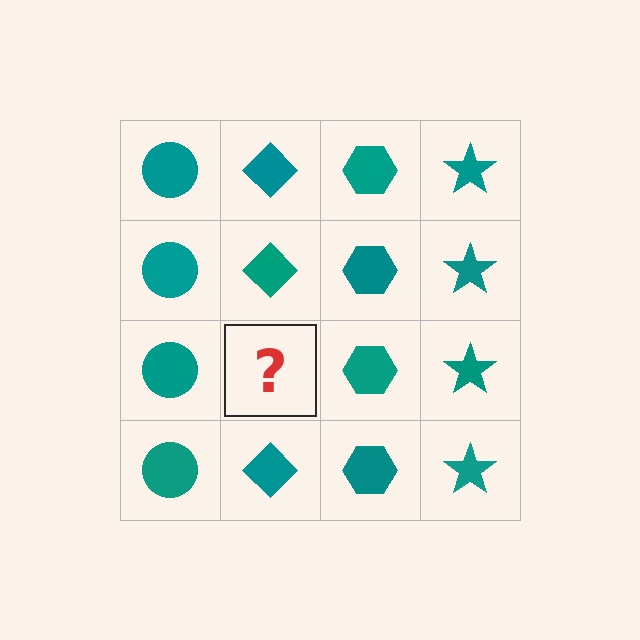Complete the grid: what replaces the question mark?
The question mark should be replaced with a teal diamond.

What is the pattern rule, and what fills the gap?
The rule is that each column has a consistent shape. The gap should be filled with a teal diamond.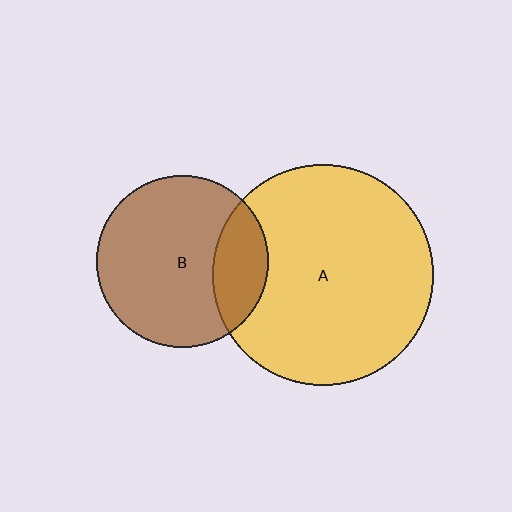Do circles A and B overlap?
Yes.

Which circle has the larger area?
Circle A (yellow).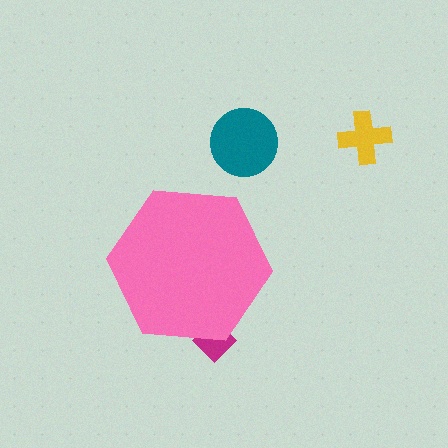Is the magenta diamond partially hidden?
Yes, the magenta diamond is partially hidden behind the pink hexagon.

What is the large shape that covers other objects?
A pink hexagon.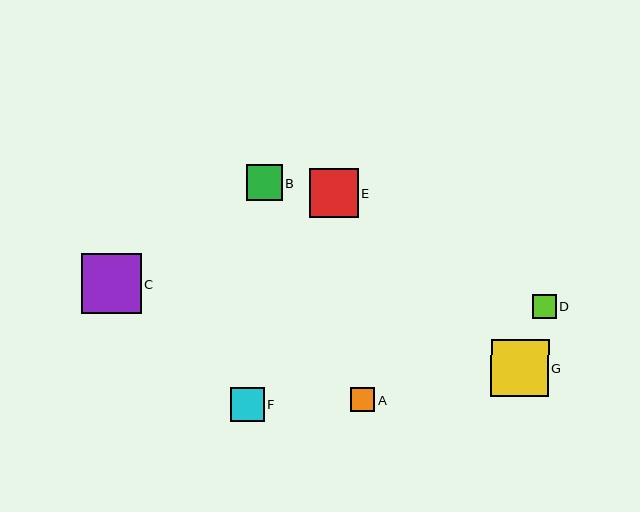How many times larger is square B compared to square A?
Square B is approximately 1.5 times the size of square A.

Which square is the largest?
Square C is the largest with a size of approximately 60 pixels.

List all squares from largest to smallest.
From largest to smallest: C, G, E, B, F, D, A.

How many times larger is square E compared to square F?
Square E is approximately 1.4 times the size of square F.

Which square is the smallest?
Square A is the smallest with a size of approximately 24 pixels.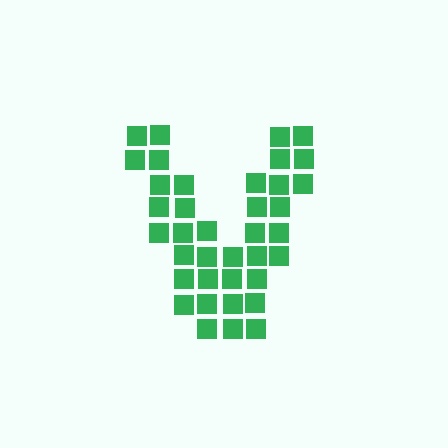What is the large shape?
The large shape is the letter V.